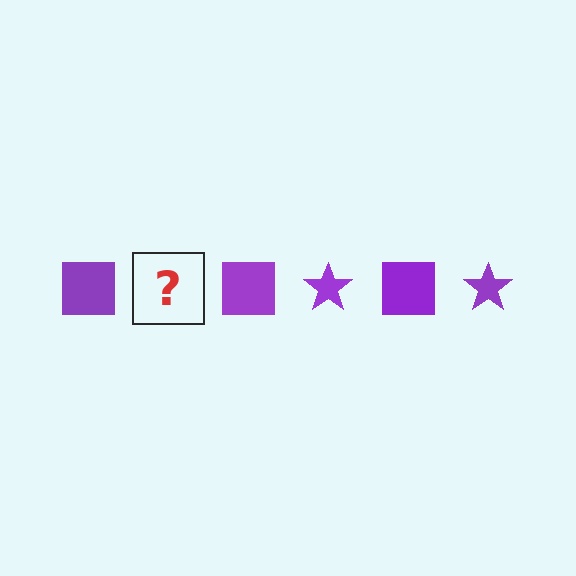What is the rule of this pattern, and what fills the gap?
The rule is that the pattern cycles through square, star shapes in purple. The gap should be filled with a purple star.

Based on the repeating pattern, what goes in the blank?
The blank should be a purple star.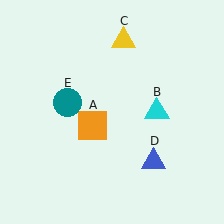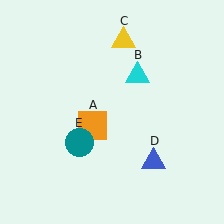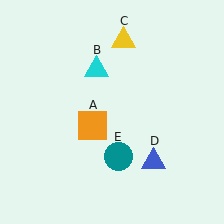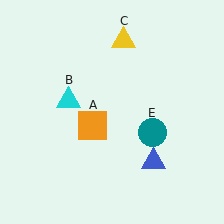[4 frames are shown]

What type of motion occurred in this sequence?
The cyan triangle (object B), teal circle (object E) rotated counterclockwise around the center of the scene.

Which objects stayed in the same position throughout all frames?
Orange square (object A) and yellow triangle (object C) and blue triangle (object D) remained stationary.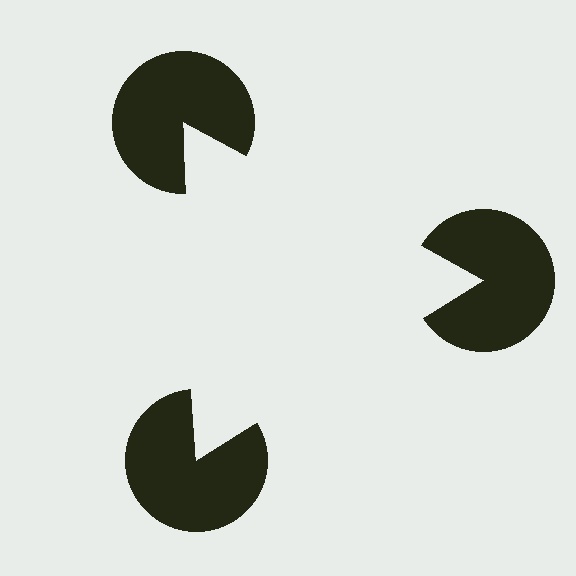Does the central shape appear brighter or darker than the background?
It typically appears slightly brighter than the background, even though no actual brightness change is drawn.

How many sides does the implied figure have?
3 sides.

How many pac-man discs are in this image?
There are 3 — one at each vertex of the illusory triangle.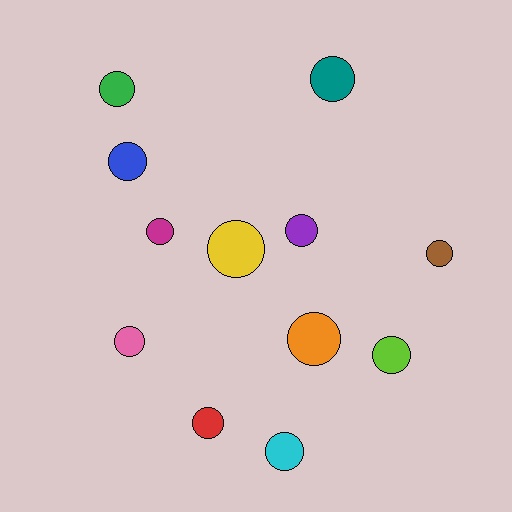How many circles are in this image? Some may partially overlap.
There are 12 circles.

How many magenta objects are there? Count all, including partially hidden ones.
There is 1 magenta object.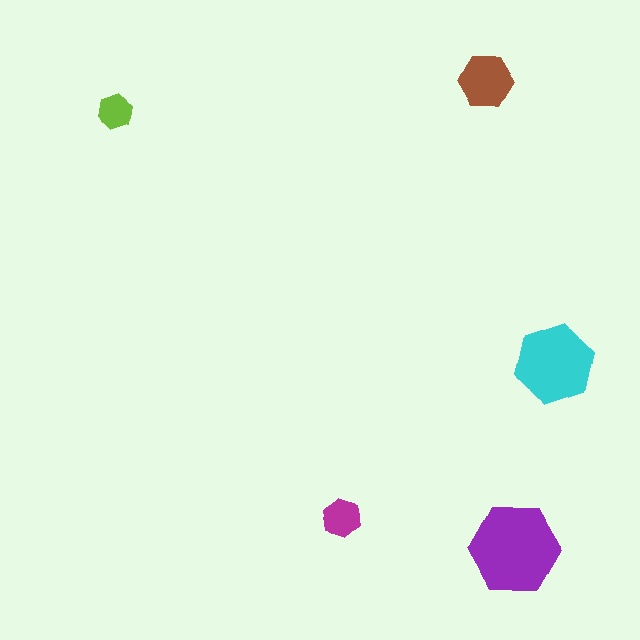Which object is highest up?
The brown hexagon is topmost.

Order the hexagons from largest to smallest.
the purple one, the cyan one, the brown one, the magenta one, the lime one.